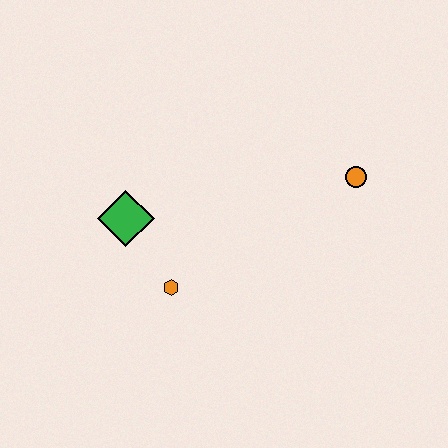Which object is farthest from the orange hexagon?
The orange circle is farthest from the orange hexagon.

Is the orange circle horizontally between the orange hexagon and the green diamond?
No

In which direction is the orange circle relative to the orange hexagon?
The orange circle is to the right of the orange hexagon.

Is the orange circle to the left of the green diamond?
No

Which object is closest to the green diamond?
The orange hexagon is closest to the green diamond.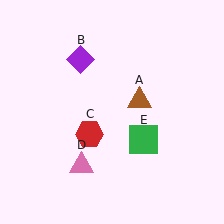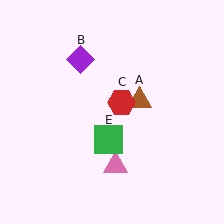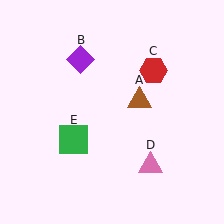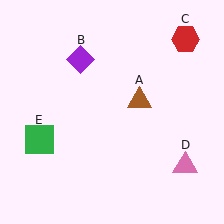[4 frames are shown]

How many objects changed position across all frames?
3 objects changed position: red hexagon (object C), pink triangle (object D), green square (object E).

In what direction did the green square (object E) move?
The green square (object E) moved left.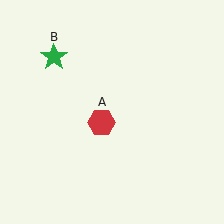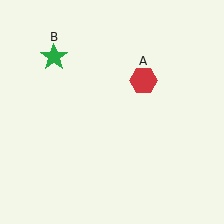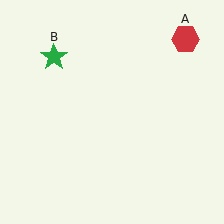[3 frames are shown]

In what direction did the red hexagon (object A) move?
The red hexagon (object A) moved up and to the right.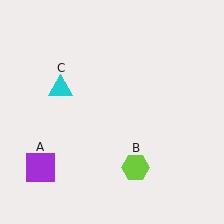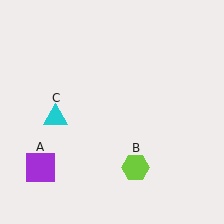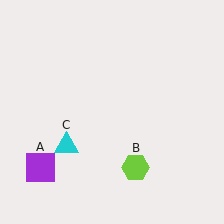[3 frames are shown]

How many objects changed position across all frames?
1 object changed position: cyan triangle (object C).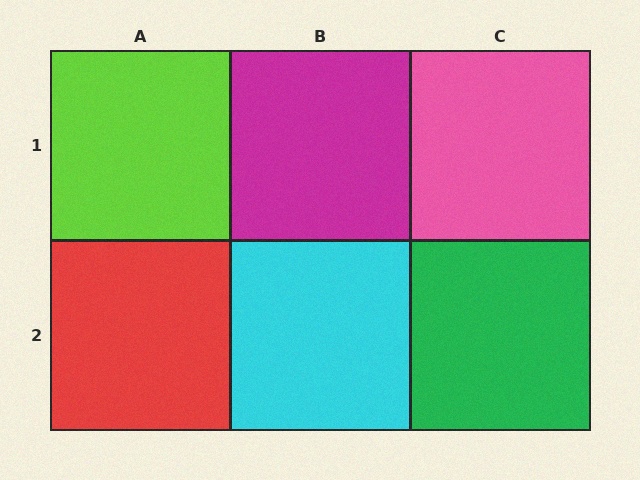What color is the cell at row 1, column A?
Lime.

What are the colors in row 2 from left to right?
Red, cyan, green.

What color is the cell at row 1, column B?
Magenta.